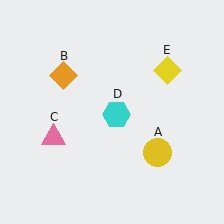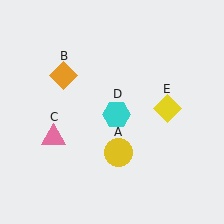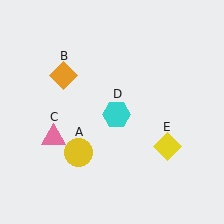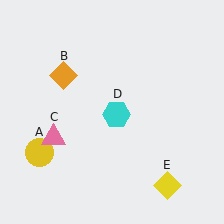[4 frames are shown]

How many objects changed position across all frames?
2 objects changed position: yellow circle (object A), yellow diamond (object E).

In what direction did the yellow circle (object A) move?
The yellow circle (object A) moved left.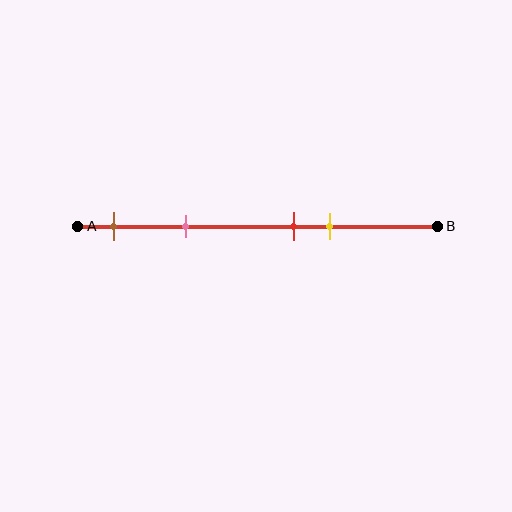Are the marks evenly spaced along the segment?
No, the marks are not evenly spaced.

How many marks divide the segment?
There are 4 marks dividing the segment.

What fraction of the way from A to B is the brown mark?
The brown mark is approximately 10% (0.1) of the way from A to B.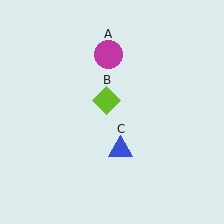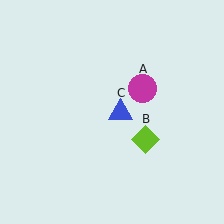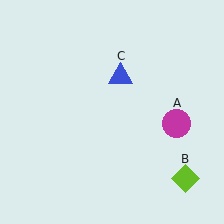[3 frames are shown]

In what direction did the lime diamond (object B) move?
The lime diamond (object B) moved down and to the right.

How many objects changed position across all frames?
3 objects changed position: magenta circle (object A), lime diamond (object B), blue triangle (object C).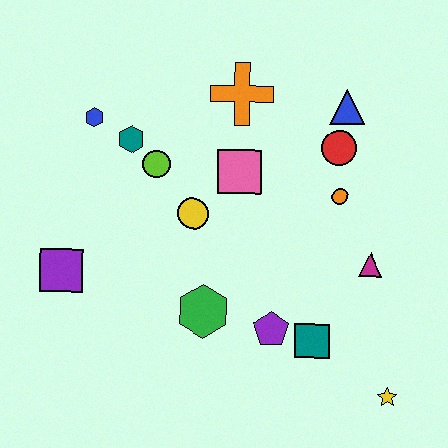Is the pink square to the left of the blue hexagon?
No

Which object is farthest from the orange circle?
The purple square is farthest from the orange circle.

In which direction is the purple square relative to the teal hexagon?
The purple square is below the teal hexagon.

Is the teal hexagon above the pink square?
Yes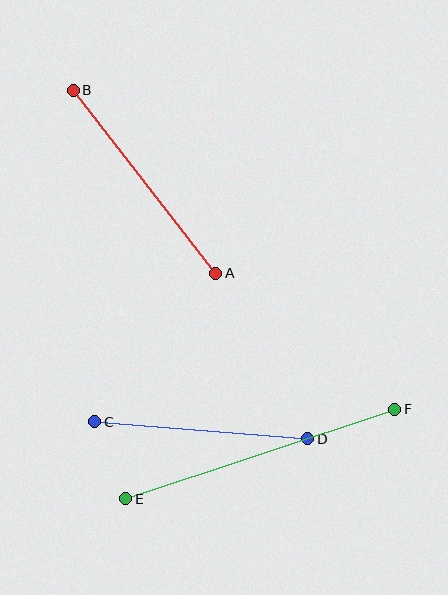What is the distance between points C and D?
The distance is approximately 214 pixels.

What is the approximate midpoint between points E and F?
The midpoint is at approximately (260, 454) pixels.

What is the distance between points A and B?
The distance is approximately 232 pixels.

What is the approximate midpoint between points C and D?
The midpoint is at approximately (201, 430) pixels.